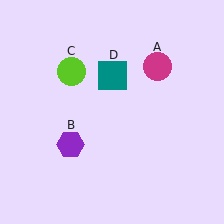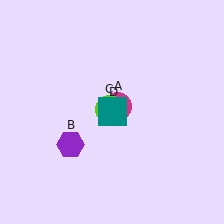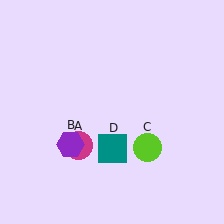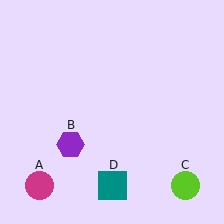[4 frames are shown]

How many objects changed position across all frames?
3 objects changed position: magenta circle (object A), lime circle (object C), teal square (object D).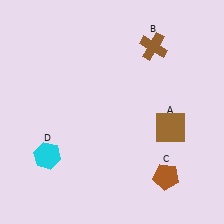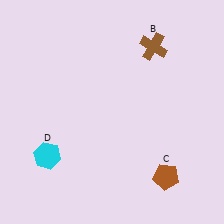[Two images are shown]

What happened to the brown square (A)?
The brown square (A) was removed in Image 2. It was in the bottom-right area of Image 1.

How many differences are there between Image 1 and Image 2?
There is 1 difference between the two images.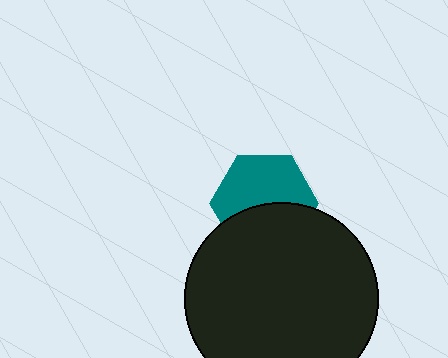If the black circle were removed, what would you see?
You would see the complete teal hexagon.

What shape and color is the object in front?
The object in front is a black circle.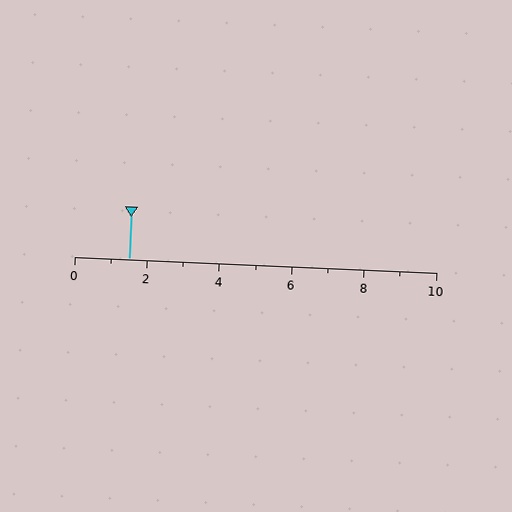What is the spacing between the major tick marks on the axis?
The major ticks are spaced 2 apart.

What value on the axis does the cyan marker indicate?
The marker indicates approximately 1.5.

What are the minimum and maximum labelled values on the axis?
The axis runs from 0 to 10.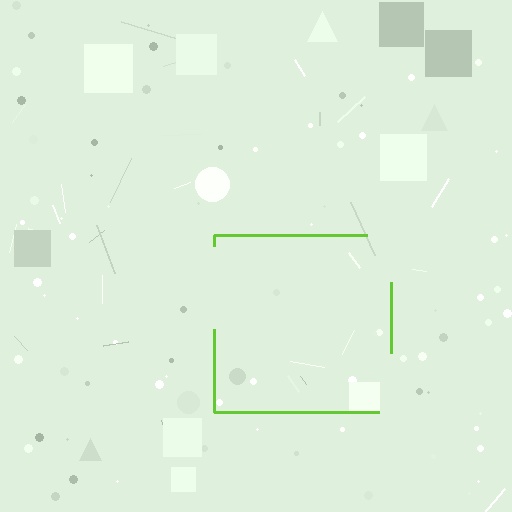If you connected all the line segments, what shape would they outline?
They would outline a square.